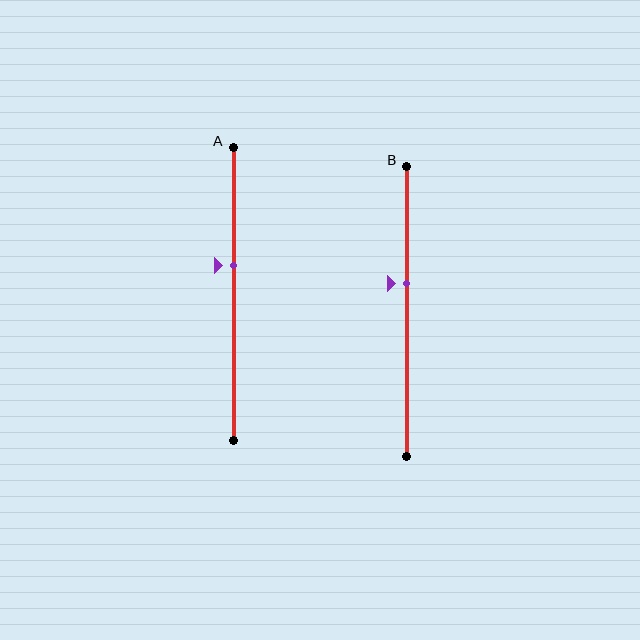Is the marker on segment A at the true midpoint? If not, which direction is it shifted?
No, the marker on segment A is shifted upward by about 10% of the segment length.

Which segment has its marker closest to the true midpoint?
Segment B has its marker closest to the true midpoint.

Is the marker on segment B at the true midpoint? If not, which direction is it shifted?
No, the marker on segment B is shifted upward by about 10% of the segment length.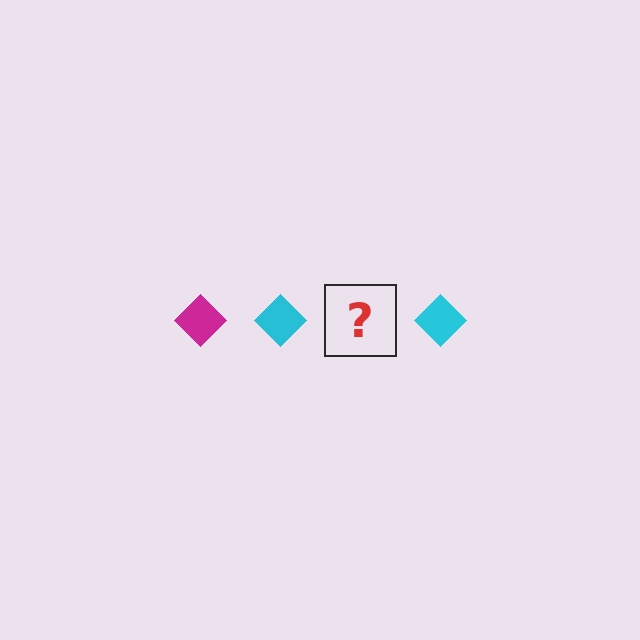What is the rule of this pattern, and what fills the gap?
The rule is that the pattern cycles through magenta, cyan diamonds. The gap should be filled with a magenta diamond.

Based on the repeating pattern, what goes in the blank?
The blank should be a magenta diamond.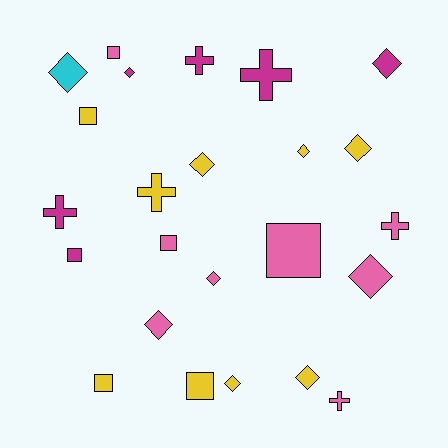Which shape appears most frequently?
Diamond, with 11 objects.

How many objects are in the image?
There are 24 objects.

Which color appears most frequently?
Yellow, with 9 objects.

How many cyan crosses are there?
There are no cyan crosses.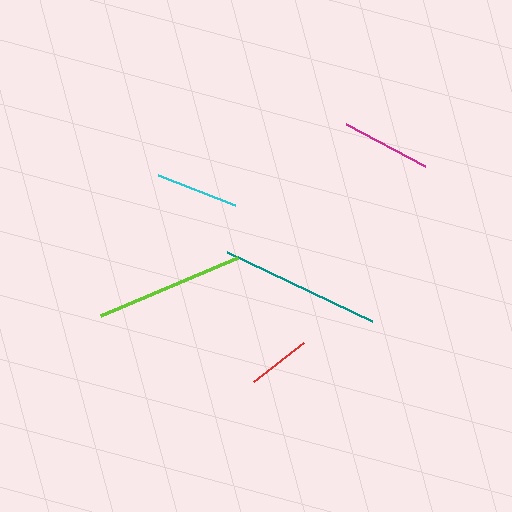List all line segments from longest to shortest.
From longest to shortest: teal, lime, magenta, cyan, red.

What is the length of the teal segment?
The teal segment is approximately 160 pixels long.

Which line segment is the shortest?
The red line is the shortest at approximately 63 pixels.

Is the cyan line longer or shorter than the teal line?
The teal line is longer than the cyan line.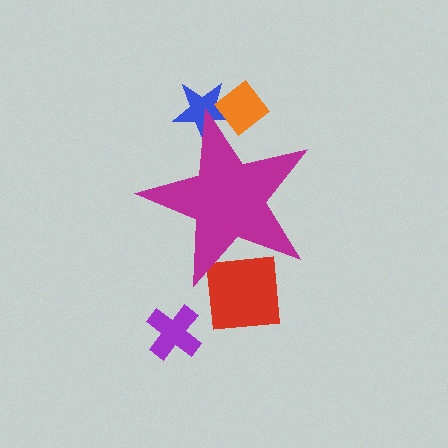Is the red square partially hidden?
Yes, the red square is partially hidden behind the magenta star.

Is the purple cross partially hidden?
No, the purple cross is fully visible.